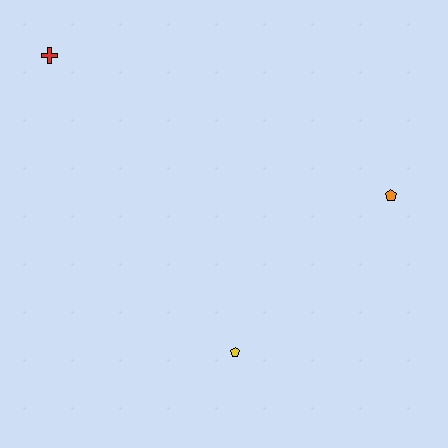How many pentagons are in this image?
There are 2 pentagons.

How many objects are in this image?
There are 3 objects.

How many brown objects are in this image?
There are no brown objects.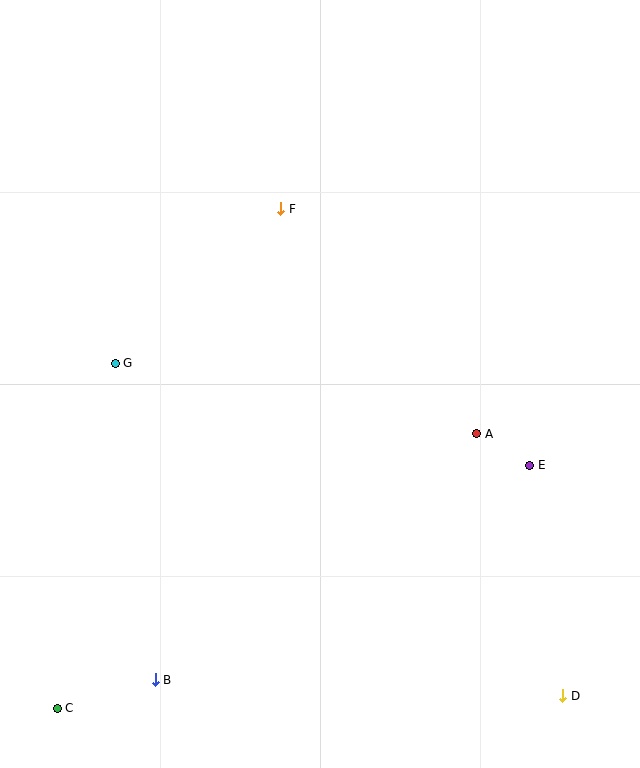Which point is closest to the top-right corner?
Point F is closest to the top-right corner.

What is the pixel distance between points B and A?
The distance between B and A is 405 pixels.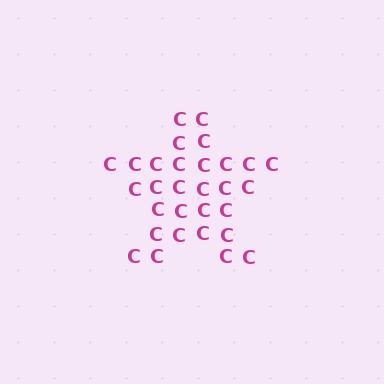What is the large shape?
The large shape is a star.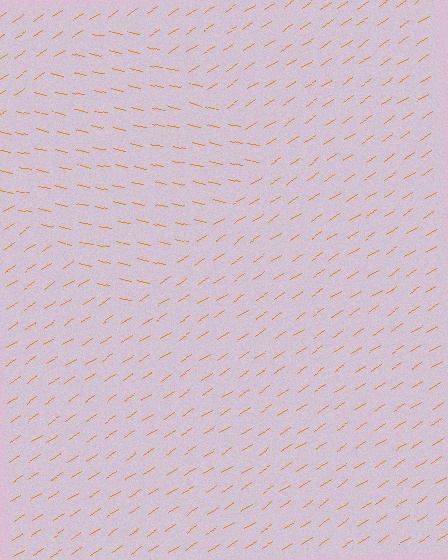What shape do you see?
I see a diamond.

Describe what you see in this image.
The image is filled with small orange line segments. A diamond region in the image has lines oriented differently from the surrounding lines, creating a visible texture boundary.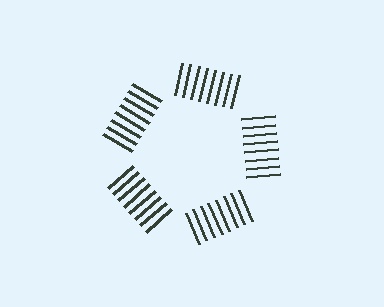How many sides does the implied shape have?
5 sides — the line-ends trace a pentagon.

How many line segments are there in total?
40 — 8 along each of the 5 edges.